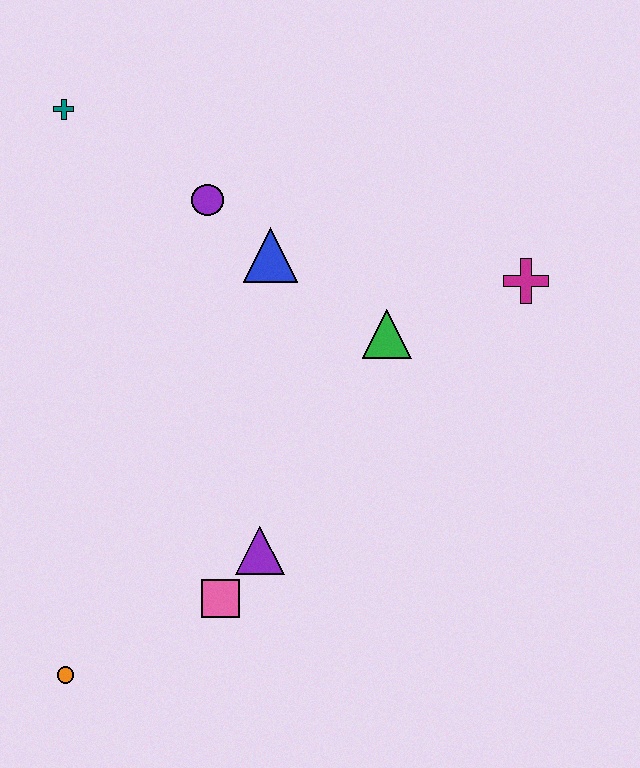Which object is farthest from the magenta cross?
The orange circle is farthest from the magenta cross.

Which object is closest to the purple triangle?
The pink square is closest to the purple triangle.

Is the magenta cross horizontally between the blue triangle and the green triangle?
No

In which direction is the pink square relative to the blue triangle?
The pink square is below the blue triangle.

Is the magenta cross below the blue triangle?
Yes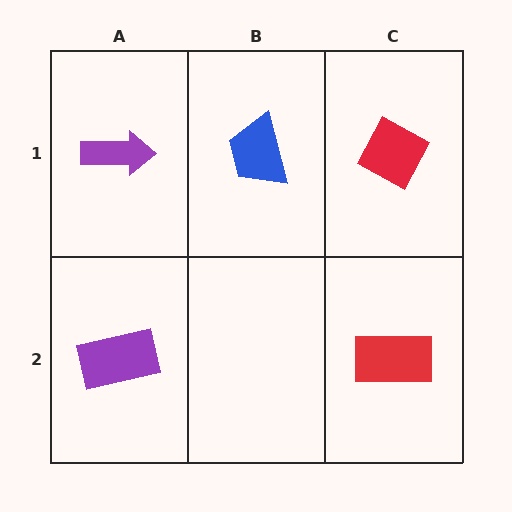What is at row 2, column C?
A red rectangle.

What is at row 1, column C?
A red diamond.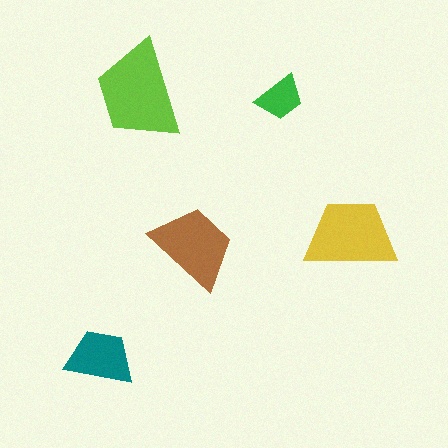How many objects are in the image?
There are 5 objects in the image.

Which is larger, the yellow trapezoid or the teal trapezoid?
The yellow one.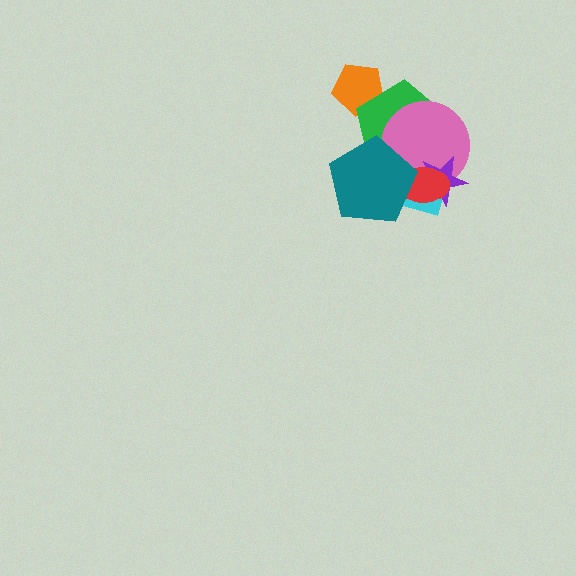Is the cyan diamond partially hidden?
Yes, it is partially covered by another shape.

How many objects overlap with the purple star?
3 objects overlap with the purple star.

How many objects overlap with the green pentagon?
5 objects overlap with the green pentagon.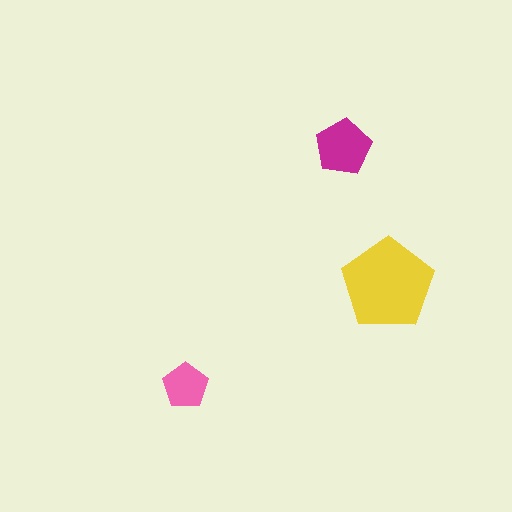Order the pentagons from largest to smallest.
the yellow one, the magenta one, the pink one.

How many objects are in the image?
There are 3 objects in the image.